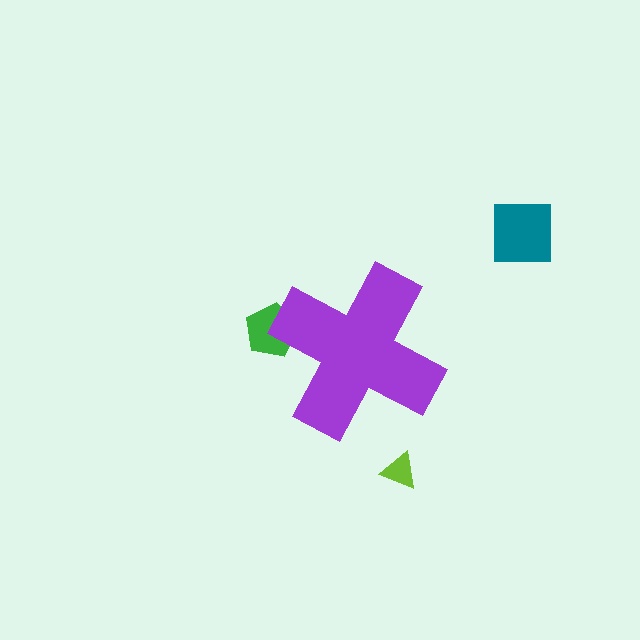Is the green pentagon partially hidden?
Yes, the green pentagon is partially hidden behind the purple cross.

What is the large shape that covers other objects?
A purple cross.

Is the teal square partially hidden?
No, the teal square is fully visible.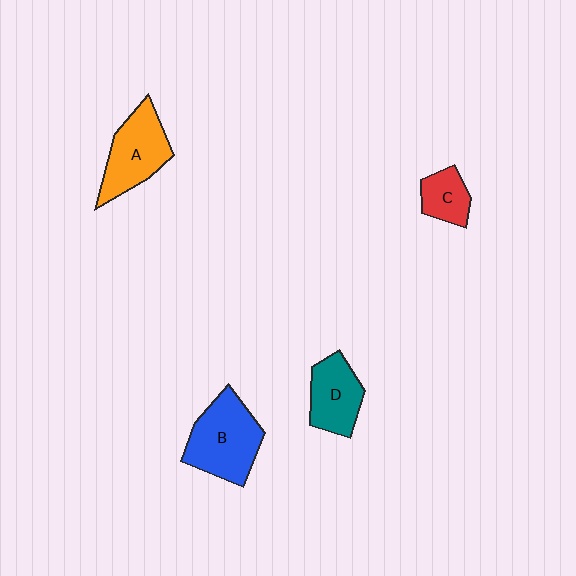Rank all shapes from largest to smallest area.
From largest to smallest: B (blue), A (orange), D (teal), C (red).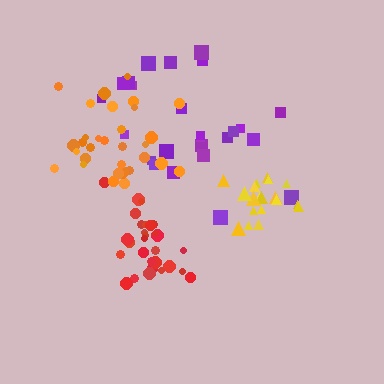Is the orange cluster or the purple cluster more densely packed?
Orange.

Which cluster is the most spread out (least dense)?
Purple.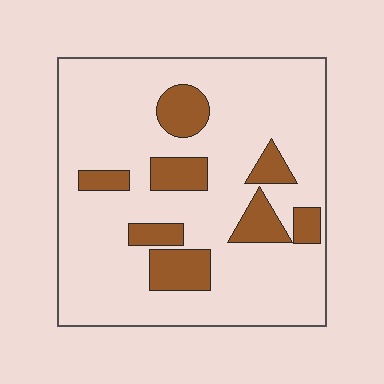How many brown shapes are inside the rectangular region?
8.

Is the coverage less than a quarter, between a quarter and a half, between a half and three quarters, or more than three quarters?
Less than a quarter.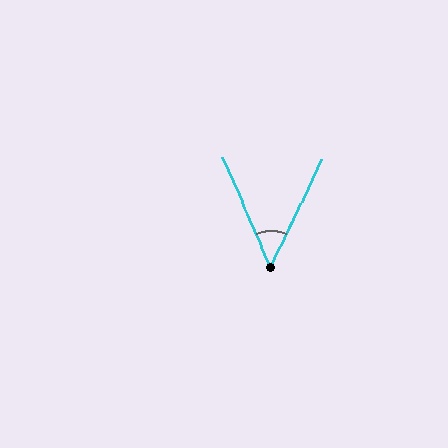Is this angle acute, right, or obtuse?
It is acute.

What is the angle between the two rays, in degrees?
Approximately 48 degrees.